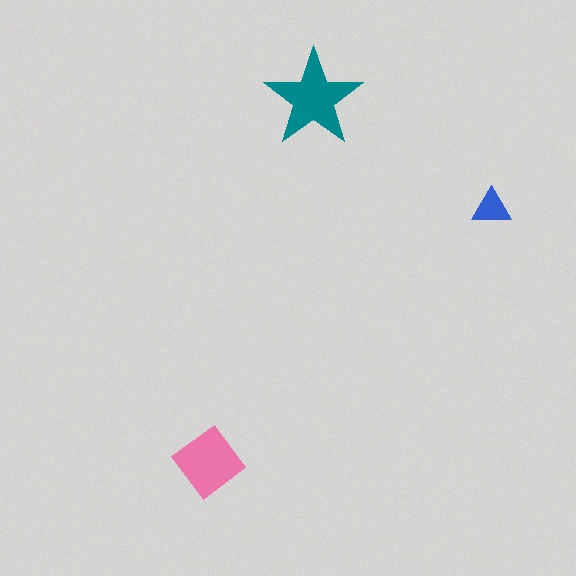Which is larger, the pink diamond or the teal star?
The teal star.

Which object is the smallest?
The blue triangle.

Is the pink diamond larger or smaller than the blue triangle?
Larger.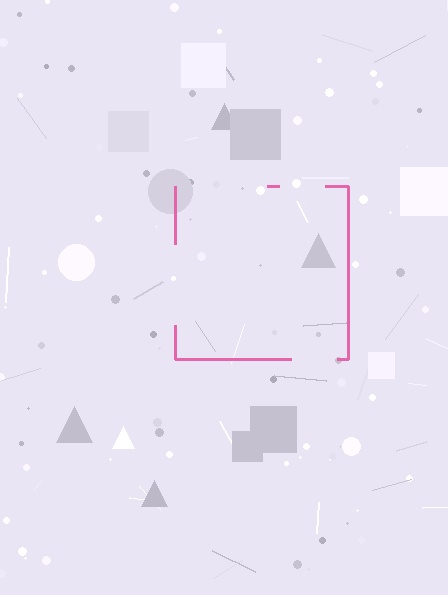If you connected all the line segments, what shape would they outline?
They would outline a square.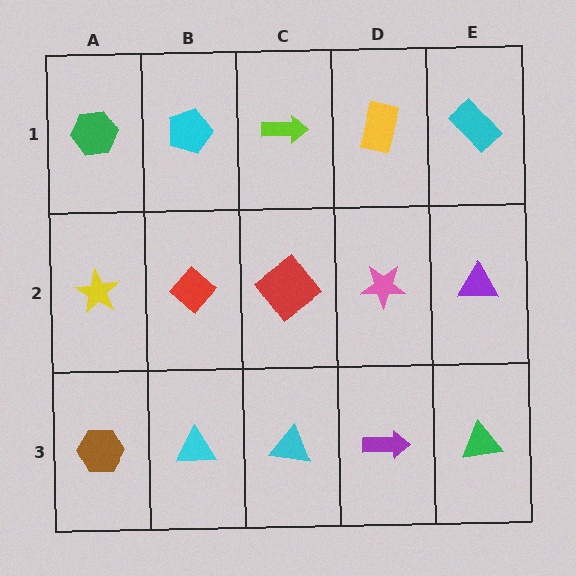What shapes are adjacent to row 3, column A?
A yellow star (row 2, column A), a cyan triangle (row 3, column B).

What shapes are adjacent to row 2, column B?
A cyan pentagon (row 1, column B), a cyan triangle (row 3, column B), a yellow star (row 2, column A), a red diamond (row 2, column C).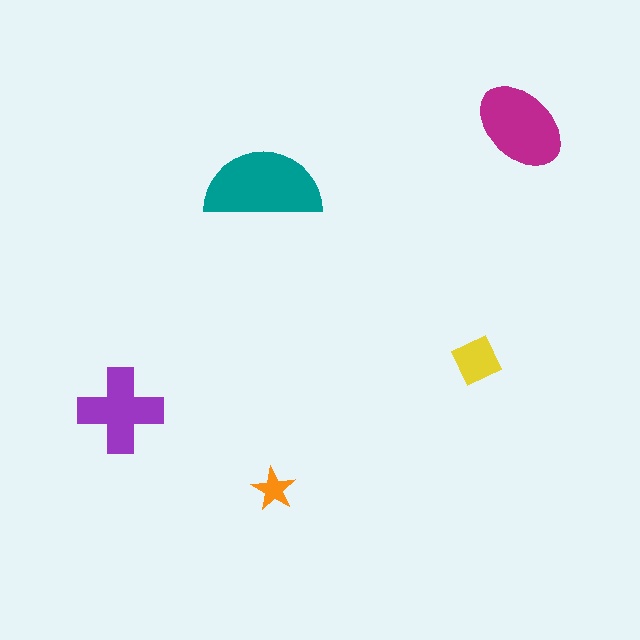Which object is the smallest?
The orange star.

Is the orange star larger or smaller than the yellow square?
Smaller.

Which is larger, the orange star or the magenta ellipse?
The magenta ellipse.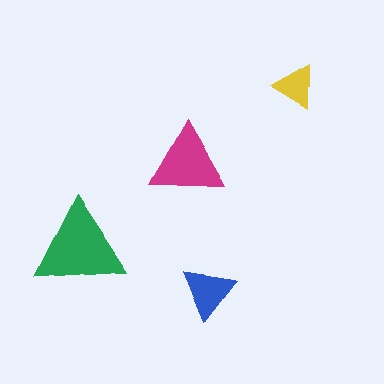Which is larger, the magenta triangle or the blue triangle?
The magenta one.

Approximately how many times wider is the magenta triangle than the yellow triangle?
About 1.5 times wider.